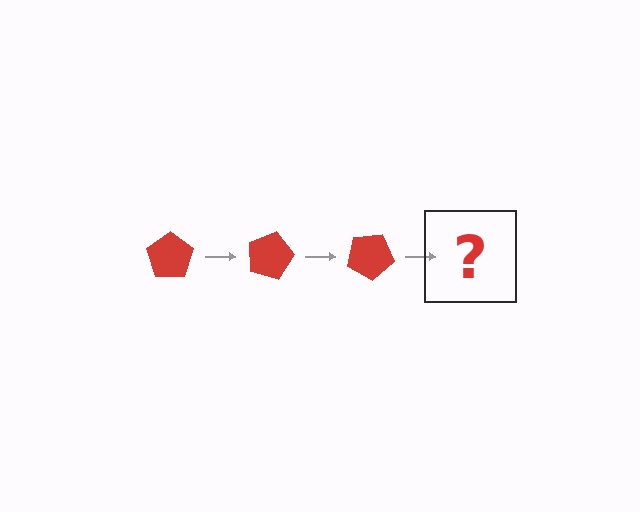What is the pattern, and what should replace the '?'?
The pattern is that the pentagon rotates 15 degrees each step. The '?' should be a red pentagon rotated 45 degrees.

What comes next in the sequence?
The next element should be a red pentagon rotated 45 degrees.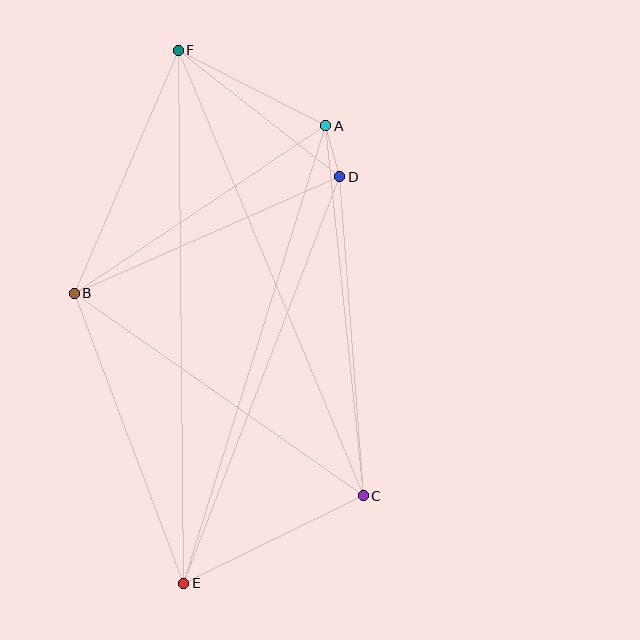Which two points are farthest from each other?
Points E and F are farthest from each other.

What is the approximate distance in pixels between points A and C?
The distance between A and C is approximately 372 pixels.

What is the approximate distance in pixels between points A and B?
The distance between A and B is approximately 302 pixels.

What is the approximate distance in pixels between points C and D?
The distance between C and D is approximately 320 pixels.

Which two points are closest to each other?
Points A and D are closest to each other.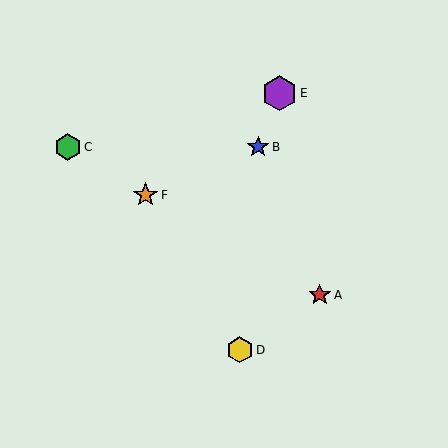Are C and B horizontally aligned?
Yes, both are at y≈147.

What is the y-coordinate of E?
Object E is at y≈93.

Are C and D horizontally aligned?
No, C is at y≈147 and D is at y≈350.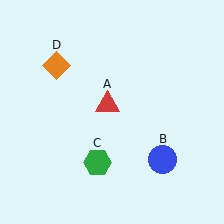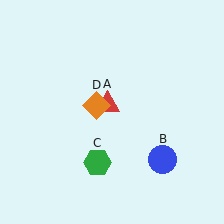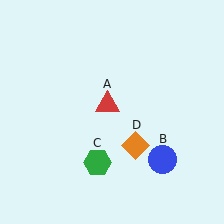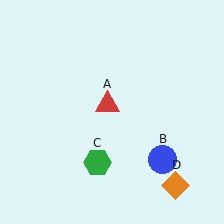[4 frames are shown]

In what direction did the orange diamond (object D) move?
The orange diamond (object D) moved down and to the right.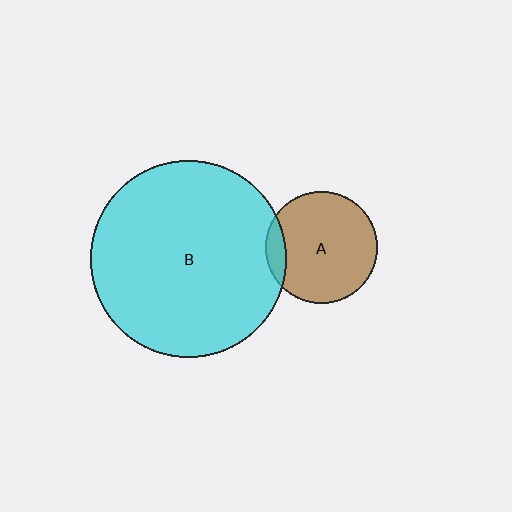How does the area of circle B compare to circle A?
Approximately 3.1 times.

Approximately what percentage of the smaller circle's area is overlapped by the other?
Approximately 10%.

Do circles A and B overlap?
Yes.